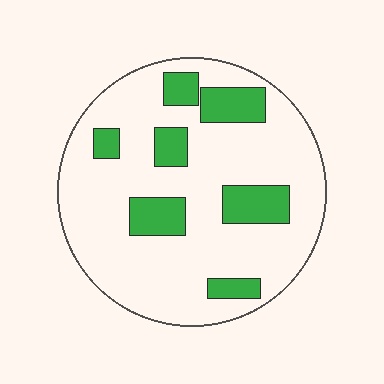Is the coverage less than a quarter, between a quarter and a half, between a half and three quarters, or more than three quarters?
Less than a quarter.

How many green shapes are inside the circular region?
7.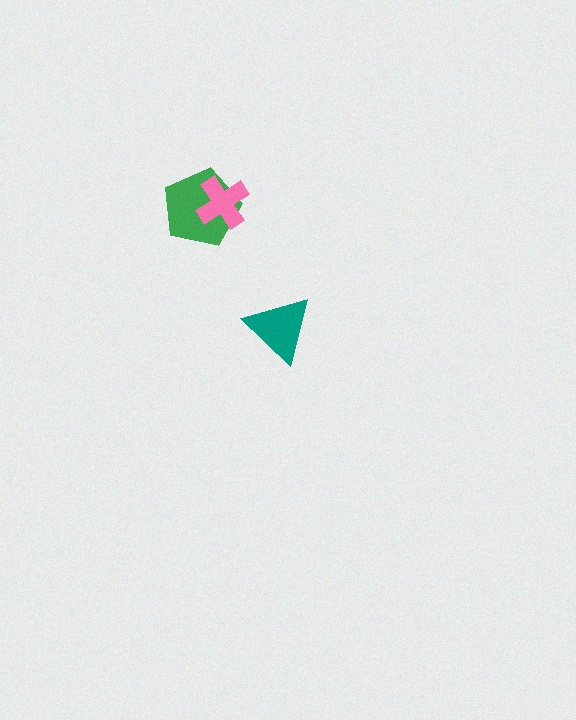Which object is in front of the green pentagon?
The pink cross is in front of the green pentagon.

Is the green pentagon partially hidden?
Yes, it is partially covered by another shape.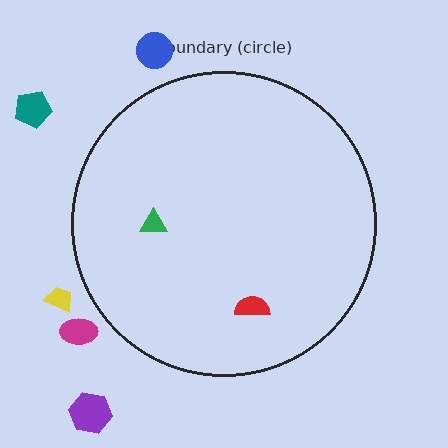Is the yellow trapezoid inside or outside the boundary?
Outside.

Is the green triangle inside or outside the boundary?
Inside.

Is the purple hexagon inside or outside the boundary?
Outside.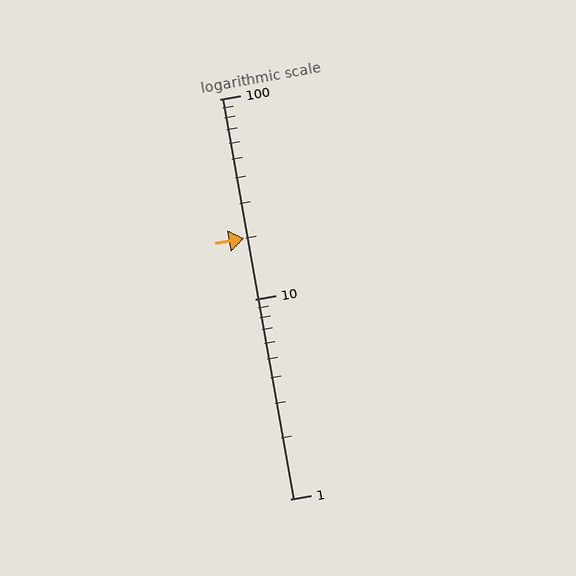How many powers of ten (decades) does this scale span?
The scale spans 2 decades, from 1 to 100.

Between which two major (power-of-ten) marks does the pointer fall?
The pointer is between 10 and 100.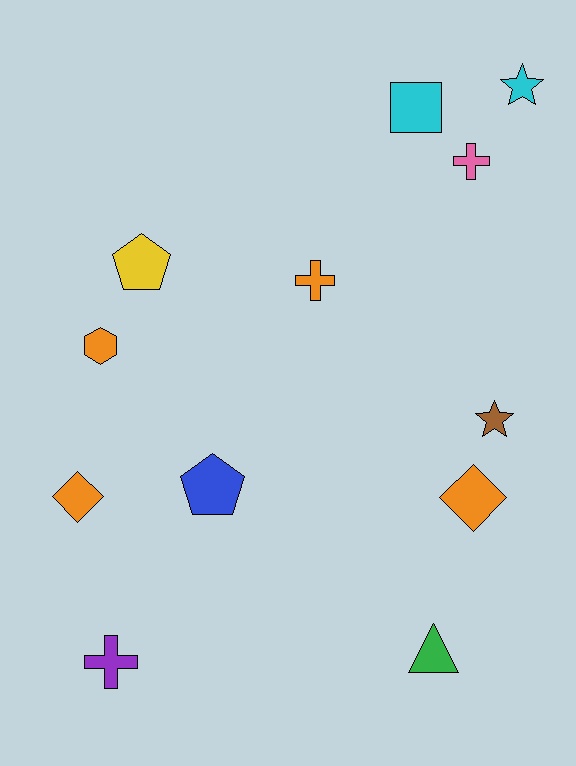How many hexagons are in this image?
There is 1 hexagon.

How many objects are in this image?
There are 12 objects.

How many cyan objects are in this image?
There are 2 cyan objects.